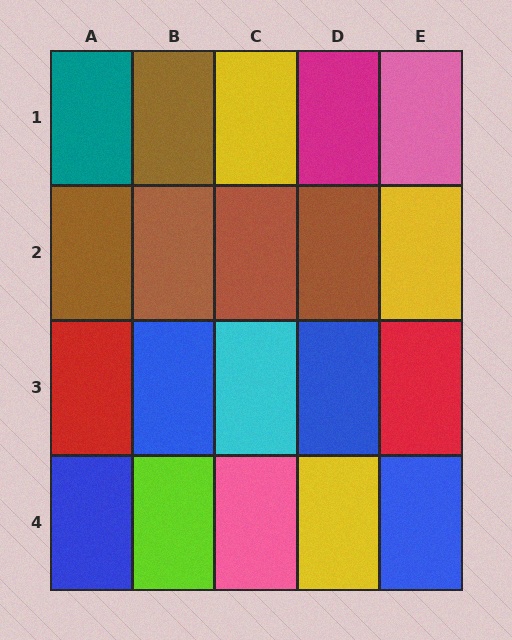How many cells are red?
2 cells are red.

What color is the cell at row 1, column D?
Magenta.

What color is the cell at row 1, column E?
Pink.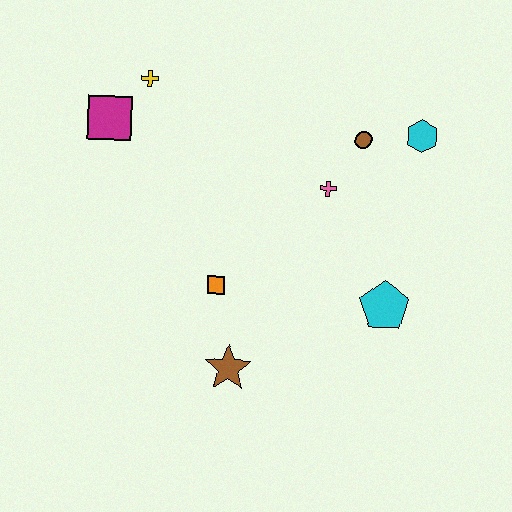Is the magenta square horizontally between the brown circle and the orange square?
No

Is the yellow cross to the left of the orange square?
Yes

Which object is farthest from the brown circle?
The brown star is farthest from the brown circle.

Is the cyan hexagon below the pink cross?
No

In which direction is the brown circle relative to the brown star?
The brown circle is above the brown star.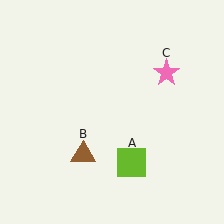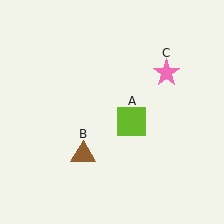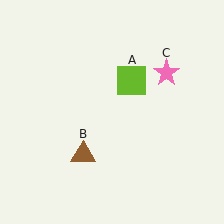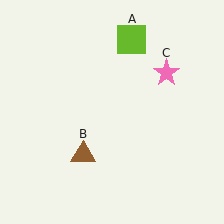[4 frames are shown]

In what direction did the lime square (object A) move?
The lime square (object A) moved up.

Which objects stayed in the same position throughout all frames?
Brown triangle (object B) and pink star (object C) remained stationary.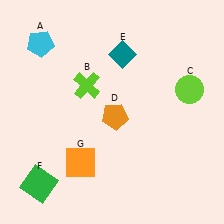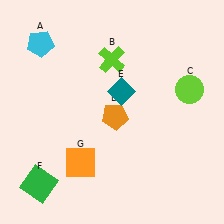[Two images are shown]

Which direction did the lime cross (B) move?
The lime cross (B) moved up.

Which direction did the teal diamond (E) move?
The teal diamond (E) moved down.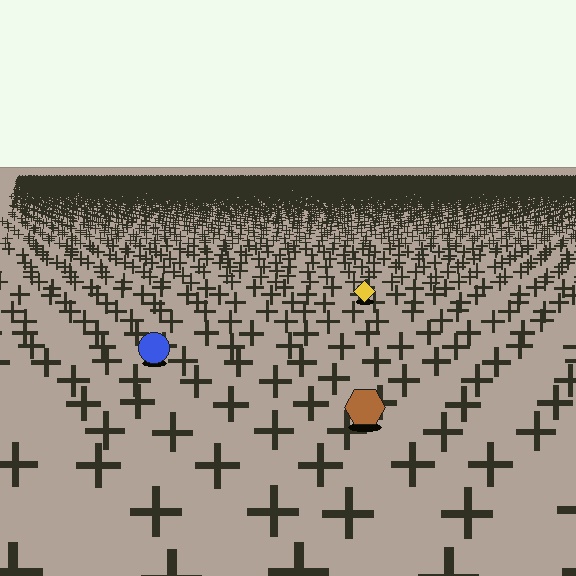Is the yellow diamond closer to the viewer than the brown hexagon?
No. The brown hexagon is closer — you can tell from the texture gradient: the ground texture is coarser near it.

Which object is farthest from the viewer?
The yellow diamond is farthest from the viewer. It appears smaller and the ground texture around it is denser.